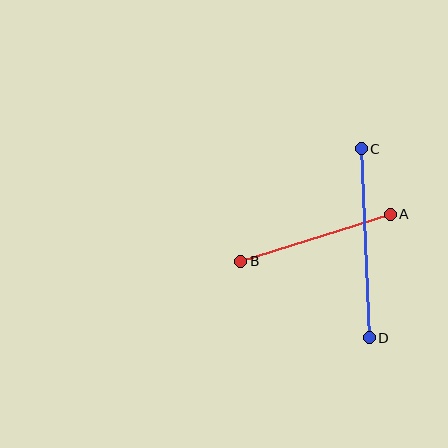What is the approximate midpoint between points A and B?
The midpoint is at approximately (315, 238) pixels.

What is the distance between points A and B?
The distance is approximately 157 pixels.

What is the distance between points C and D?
The distance is approximately 189 pixels.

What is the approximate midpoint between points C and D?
The midpoint is at approximately (365, 243) pixels.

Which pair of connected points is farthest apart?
Points C and D are farthest apart.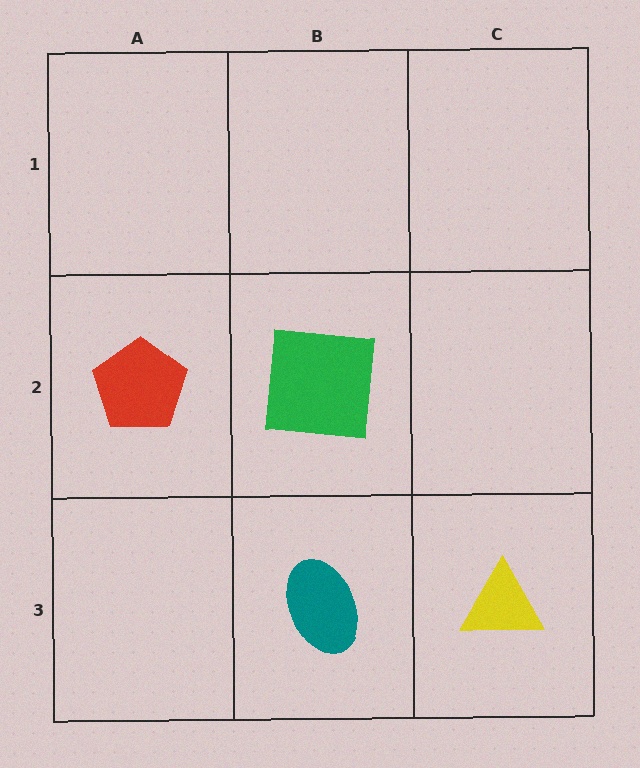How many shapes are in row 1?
0 shapes.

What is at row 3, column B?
A teal ellipse.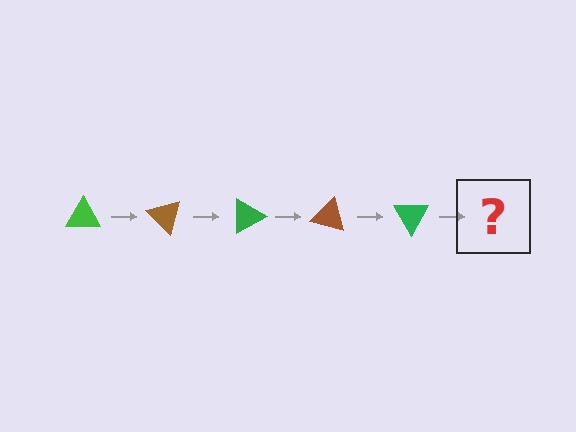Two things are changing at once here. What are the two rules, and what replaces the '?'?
The two rules are that it rotates 45 degrees each step and the color cycles through green and brown. The '?' should be a brown triangle, rotated 225 degrees from the start.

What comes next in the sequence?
The next element should be a brown triangle, rotated 225 degrees from the start.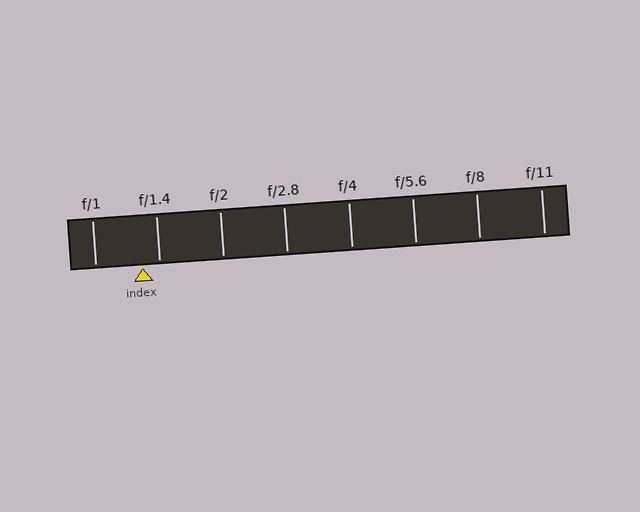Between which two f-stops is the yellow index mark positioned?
The index mark is between f/1 and f/1.4.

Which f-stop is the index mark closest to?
The index mark is closest to f/1.4.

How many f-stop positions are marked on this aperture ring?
There are 8 f-stop positions marked.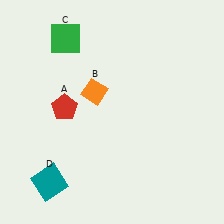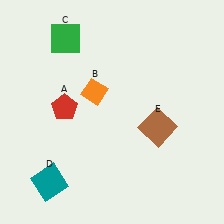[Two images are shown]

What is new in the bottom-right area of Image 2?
A brown square (E) was added in the bottom-right area of Image 2.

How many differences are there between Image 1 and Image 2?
There is 1 difference between the two images.